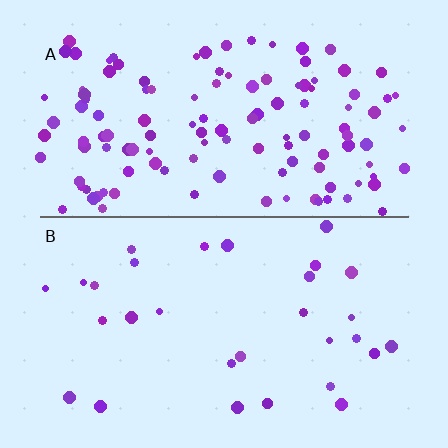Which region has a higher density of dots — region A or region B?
A (the top).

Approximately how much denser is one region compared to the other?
Approximately 4.1× — region A over region B.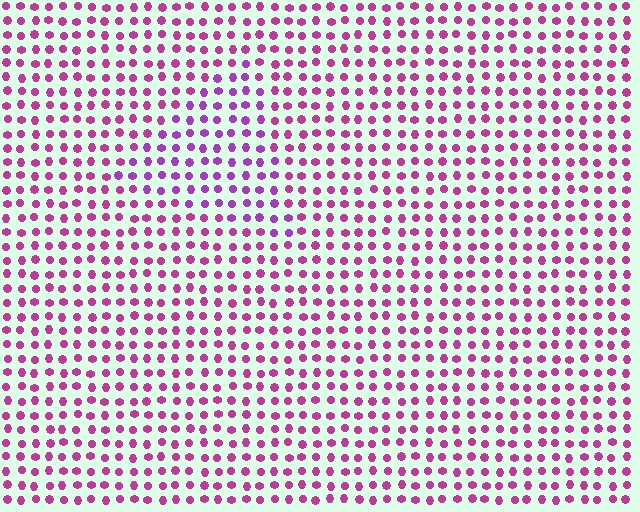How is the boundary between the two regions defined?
The boundary is defined purely by a slight shift in hue (about 29 degrees). Spacing, size, and orientation are identical on both sides.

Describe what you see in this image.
The image is filled with small magenta elements in a uniform arrangement. A triangle-shaped region is visible where the elements are tinted to a slightly different hue, forming a subtle color boundary.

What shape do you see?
I see a triangle.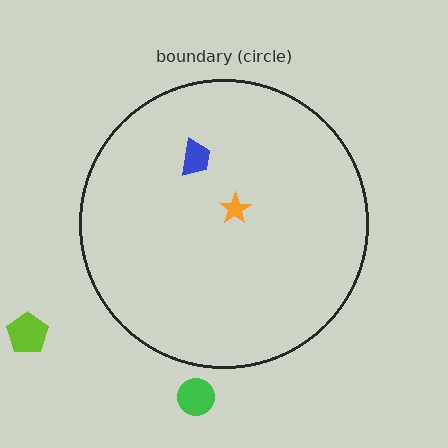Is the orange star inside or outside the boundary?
Inside.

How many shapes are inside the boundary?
2 inside, 2 outside.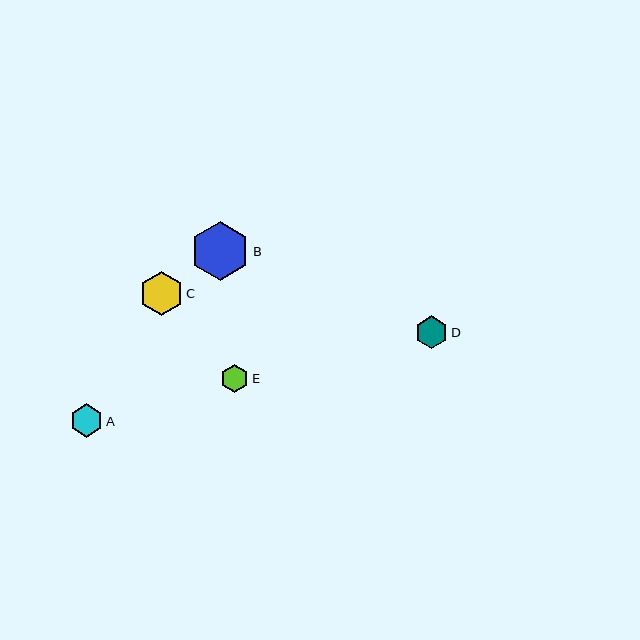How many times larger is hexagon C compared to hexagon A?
Hexagon C is approximately 1.3 times the size of hexagon A.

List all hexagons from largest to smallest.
From largest to smallest: B, C, A, D, E.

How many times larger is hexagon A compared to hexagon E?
Hexagon A is approximately 1.2 times the size of hexagon E.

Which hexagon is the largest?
Hexagon B is the largest with a size of approximately 59 pixels.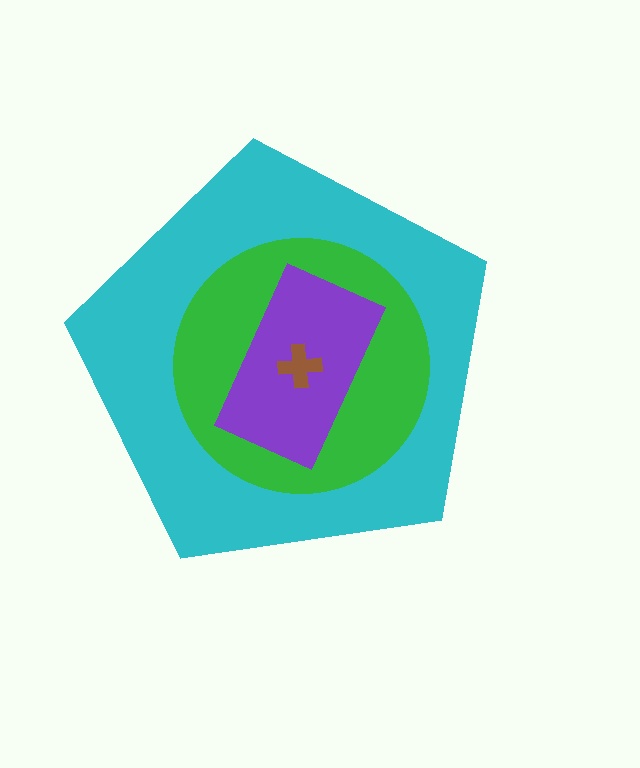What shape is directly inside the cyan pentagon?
The green circle.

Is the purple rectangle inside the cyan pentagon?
Yes.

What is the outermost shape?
The cyan pentagon.